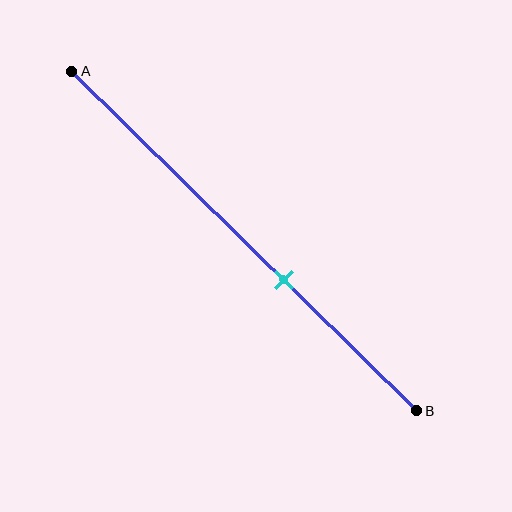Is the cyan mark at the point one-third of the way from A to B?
No, the mark is at about 60% from A, not at the 33% one-third point.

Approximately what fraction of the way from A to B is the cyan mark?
The cyan mark is approximately 60% of the way from A to B.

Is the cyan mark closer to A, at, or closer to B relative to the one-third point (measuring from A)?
The cyan mark is closer to point B than the one-third point of segment AB.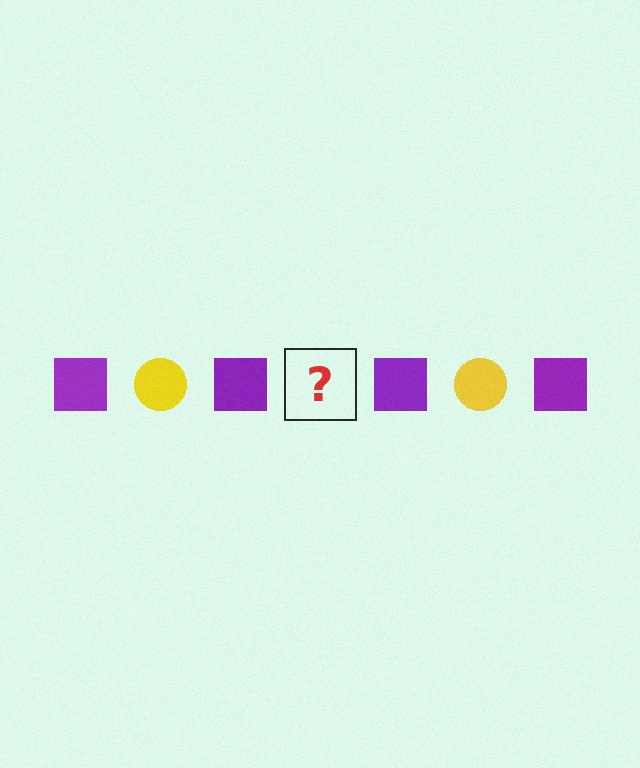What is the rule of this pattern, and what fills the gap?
The rule is that the pattern alternates between purple square and yellow circle. The gap should be filled with a yellow circle.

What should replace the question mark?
The question mark should be replaced with a yellow circle.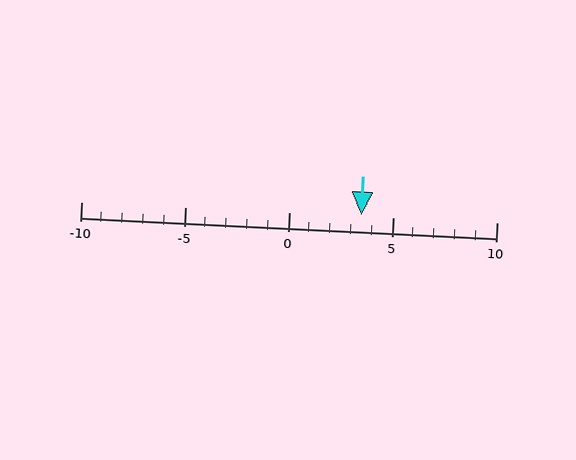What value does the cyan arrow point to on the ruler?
The cyan arrow points to approximately 4.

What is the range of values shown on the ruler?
The ruler shows values from -10 to 10.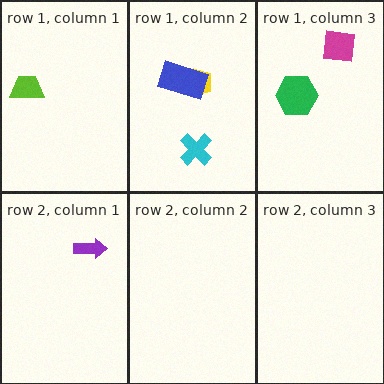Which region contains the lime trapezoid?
The row 1, column 1 region.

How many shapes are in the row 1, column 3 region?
2.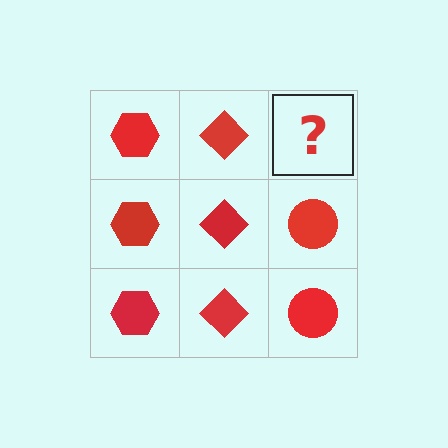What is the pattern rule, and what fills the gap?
The rule is that each column has a consistent shape. The gap should be filled with a red circle.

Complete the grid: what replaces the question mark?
The question mark should be replaced with a red circle.